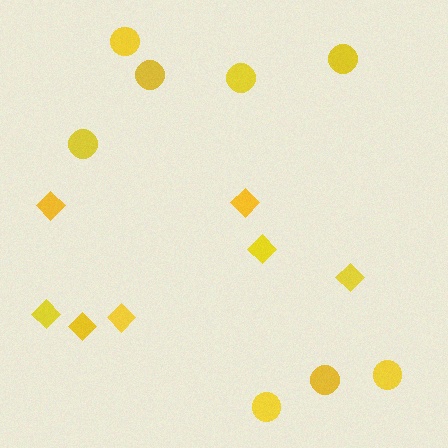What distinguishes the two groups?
There are 2 groups: one group of circles (8) and one group of diamonds (7).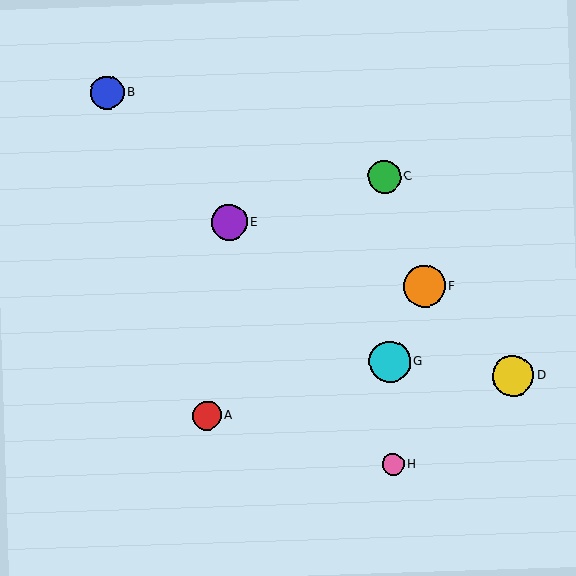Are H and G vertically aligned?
Yes, both are at x≈393.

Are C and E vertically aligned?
No, C is at x≈384 and E is at x≈229.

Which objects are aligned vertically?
Objects C, G, H are aligned vertically.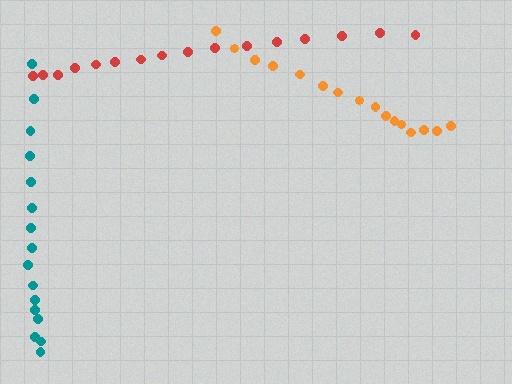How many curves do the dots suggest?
There are 3 distinct paths.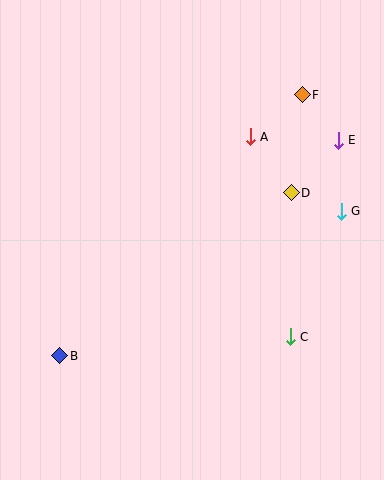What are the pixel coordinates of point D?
Point D is at (291, 193).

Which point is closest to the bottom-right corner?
Point C is closest to the bottom-right corner.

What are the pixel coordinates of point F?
Point F is at (302, 95).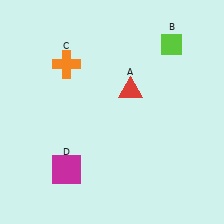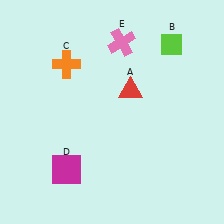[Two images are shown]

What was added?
A pink cross (E) was added in Image 2.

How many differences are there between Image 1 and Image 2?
There is 1 difference between the two images.